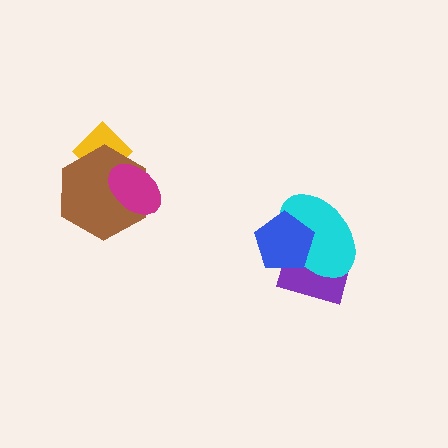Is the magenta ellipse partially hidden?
No, no other shape covers it.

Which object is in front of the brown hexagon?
The magenta ellipse is in front of the brown hexagon.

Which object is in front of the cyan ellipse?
The blue pentagon is in front of the cyan ellipse.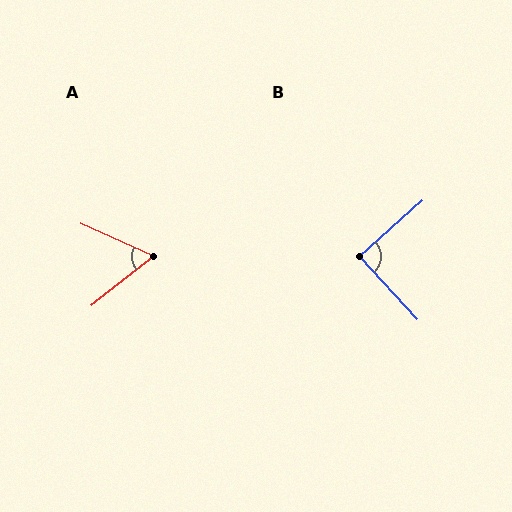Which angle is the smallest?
A, at approximately 62 degrees.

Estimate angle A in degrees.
Approximately 62 degrees.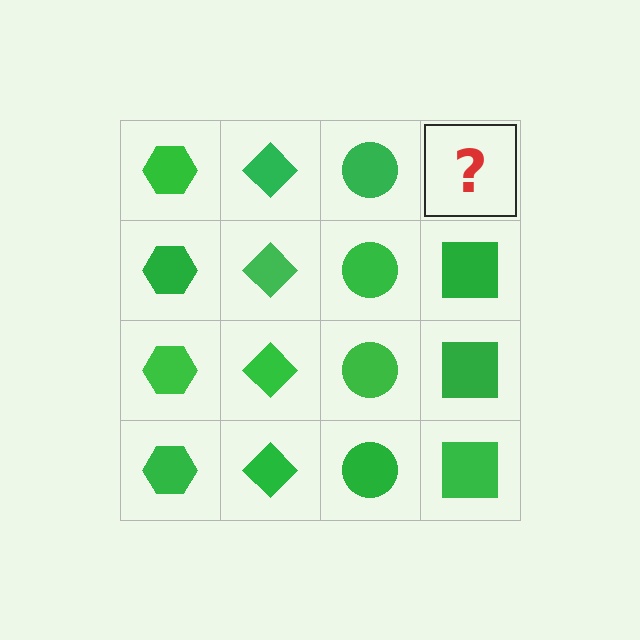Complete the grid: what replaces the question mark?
The question mark should be replaced with a green square.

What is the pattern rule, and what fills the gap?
The rule is that each column has a consistent shape. The gap should be filled with a green square.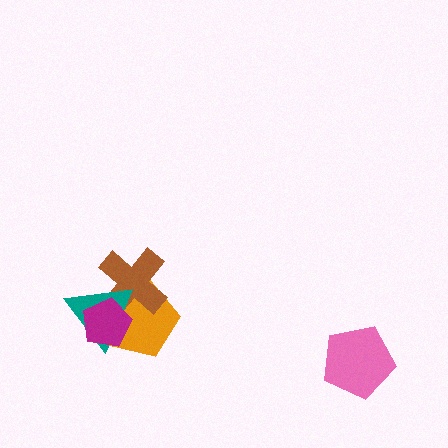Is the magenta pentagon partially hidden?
No, no other shape covers it.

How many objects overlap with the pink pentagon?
0 objects overlap with the pink pentagon.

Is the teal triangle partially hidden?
Yes, it is partially covered by another shape.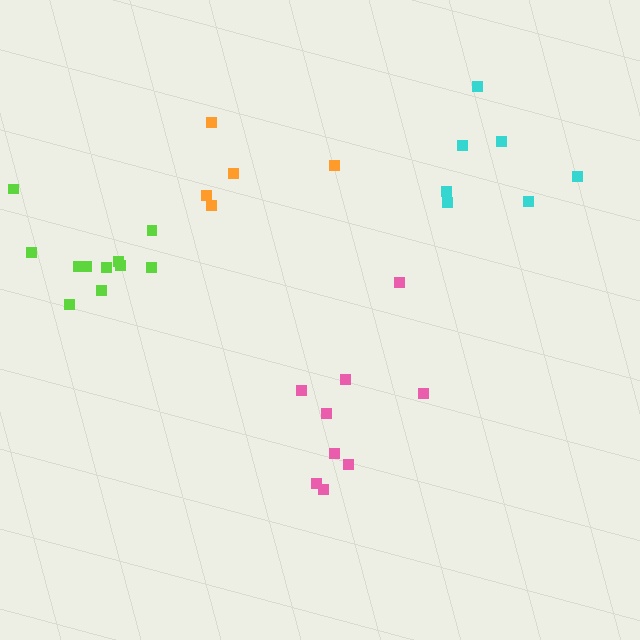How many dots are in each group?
Group 1: 9 dots, Group 2: 7 dots, Group 3: 5 dots, Group 4: 11 dots (32 total).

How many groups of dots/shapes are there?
There are 4 groups.